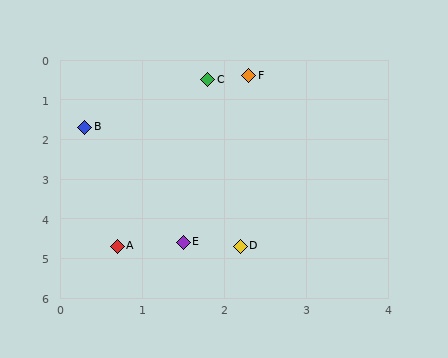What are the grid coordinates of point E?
Point E is at approximately (1.5, 4.6).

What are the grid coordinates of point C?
Point C is at approximately (1.8, 0.5).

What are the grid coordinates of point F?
Point F is at approximately (2.3, 0.4).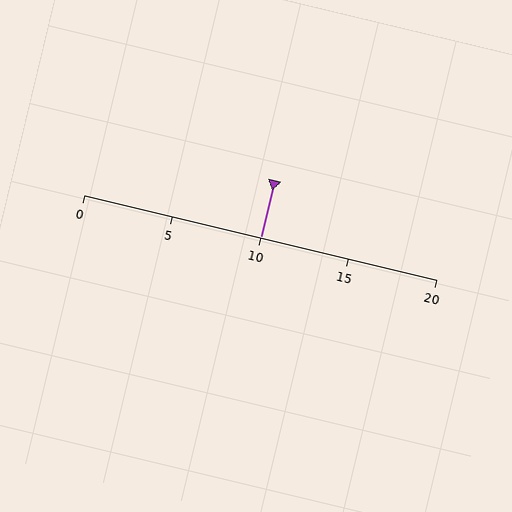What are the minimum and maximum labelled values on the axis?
The axis runs from 0 to 20.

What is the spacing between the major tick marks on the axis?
The major ticks are spaced 5 apart.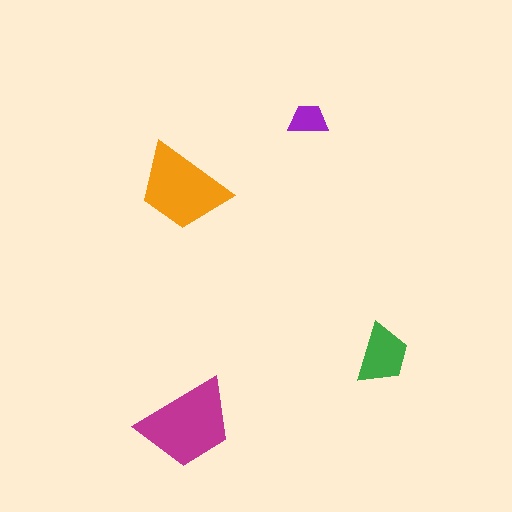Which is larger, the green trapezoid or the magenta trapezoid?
The magenta one.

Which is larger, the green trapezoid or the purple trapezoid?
The green one.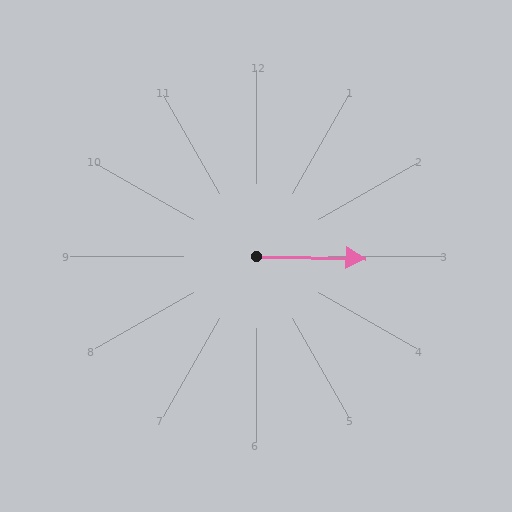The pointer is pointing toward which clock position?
Roughly 3 o'clock.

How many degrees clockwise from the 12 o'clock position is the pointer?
Approximately 91 degrees.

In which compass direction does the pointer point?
East.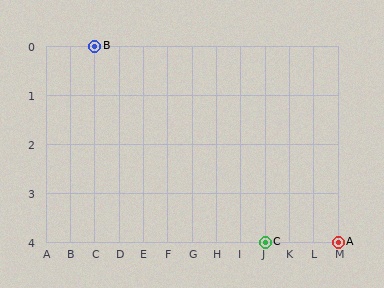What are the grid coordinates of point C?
Point C is at grid coordinates (J, 4).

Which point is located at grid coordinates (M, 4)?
Point A is at (M, 4).